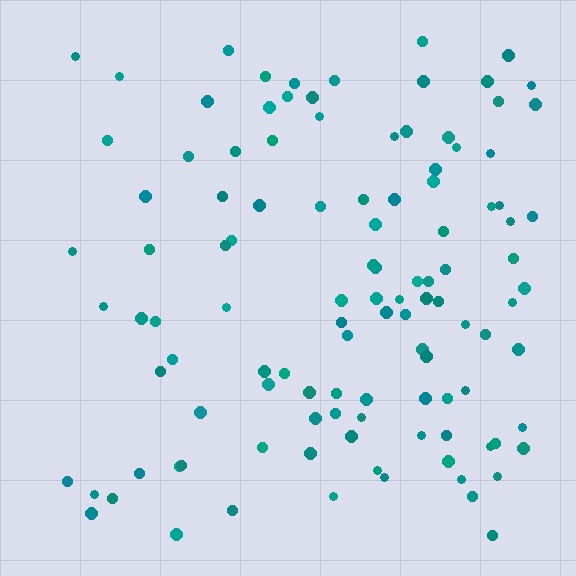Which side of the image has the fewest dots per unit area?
The left.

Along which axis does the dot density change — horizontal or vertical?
Horizontal.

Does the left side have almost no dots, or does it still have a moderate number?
Still a moderate number, just noticeably fewer than the right.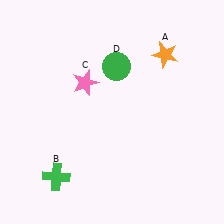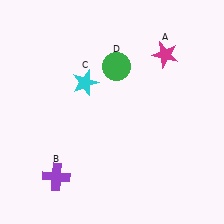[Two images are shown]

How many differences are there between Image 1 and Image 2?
There are 3 differences between the two images.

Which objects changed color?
A changed from orange to magenta. B changed from green to purple. C changed from pink to cyan.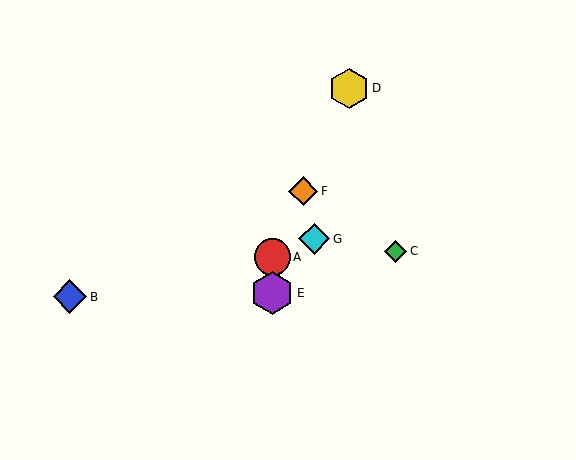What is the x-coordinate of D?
Object D is at x≈349.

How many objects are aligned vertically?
2 objects (A, E) are aligned vertically.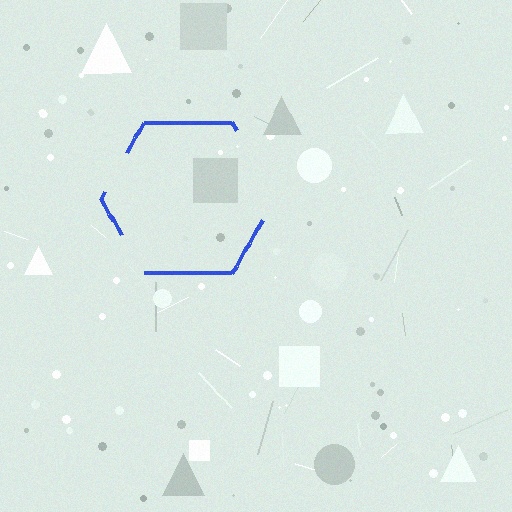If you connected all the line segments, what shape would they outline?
They would outline a hexagon.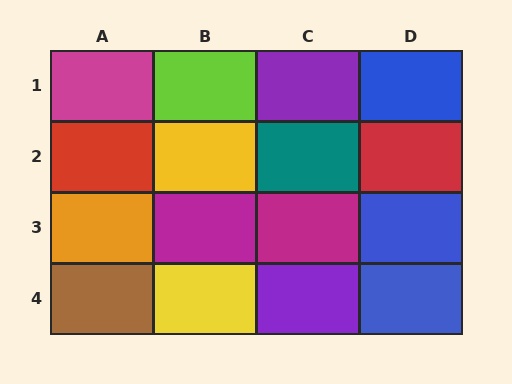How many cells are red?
2 cells are red.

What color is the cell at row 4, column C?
Purple.